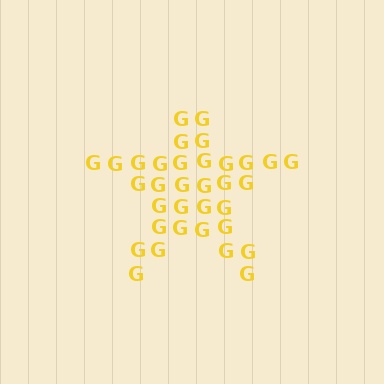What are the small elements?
The small elements are letter G's.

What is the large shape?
The large shape is a star.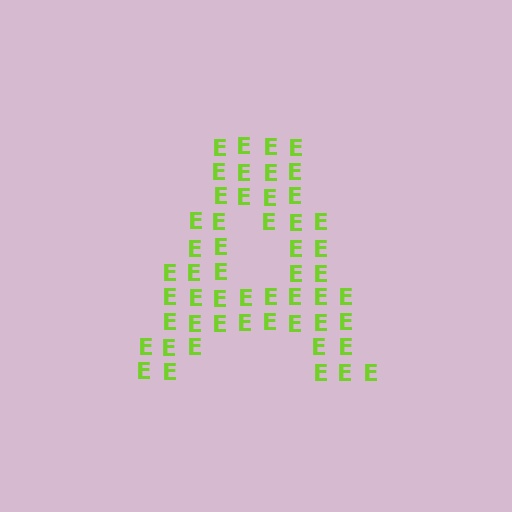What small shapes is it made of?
It is made of small letter E's.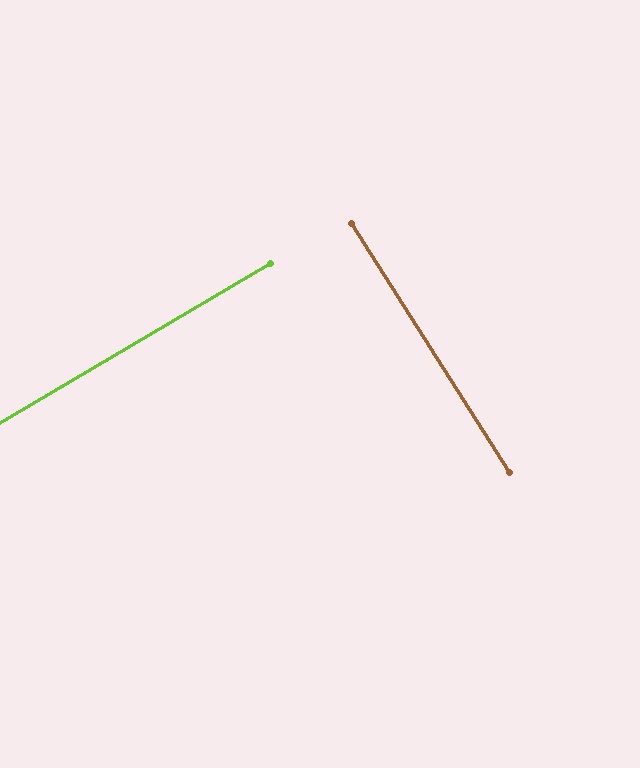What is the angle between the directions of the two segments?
Approximately 88 degrees.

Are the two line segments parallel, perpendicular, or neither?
Perpendicular — they meet at approximately 88°.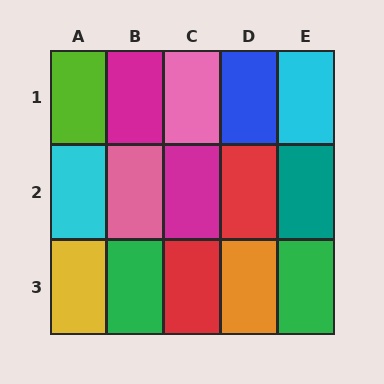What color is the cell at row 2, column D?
Red.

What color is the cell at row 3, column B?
Green.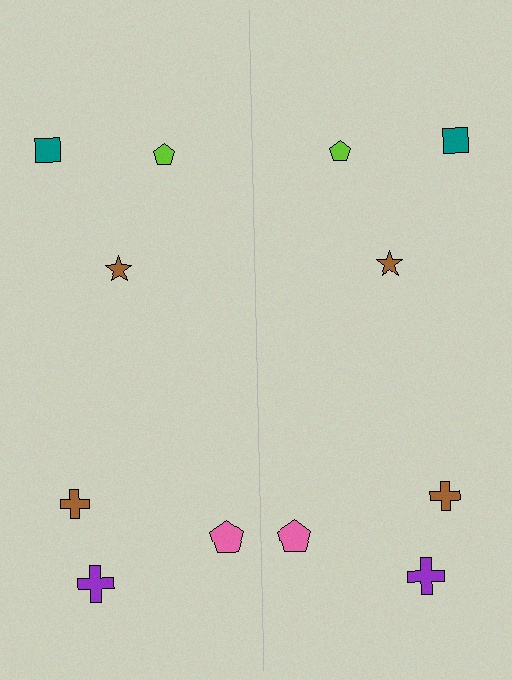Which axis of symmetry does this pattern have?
The pattern has a vertical axis of symmetry running through the center of the image.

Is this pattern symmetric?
Yes, this pattern has bilateral (reflection) symmetry.